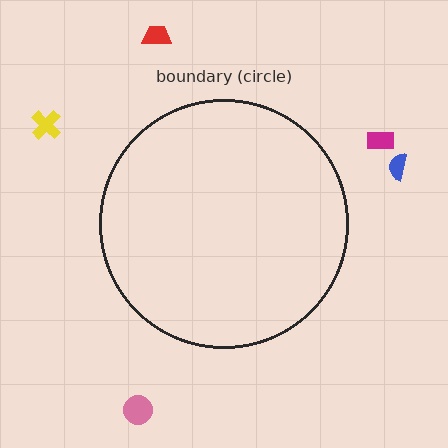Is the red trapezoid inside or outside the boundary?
Outside.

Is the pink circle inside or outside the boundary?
Outside.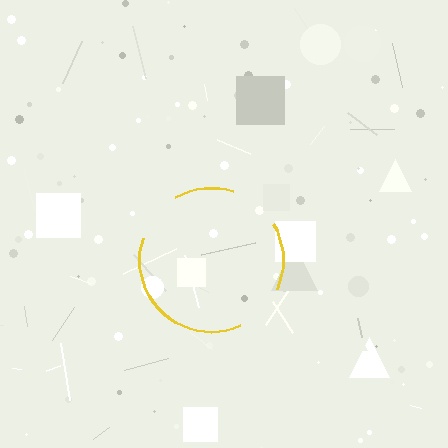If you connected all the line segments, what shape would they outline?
They would outline a circle.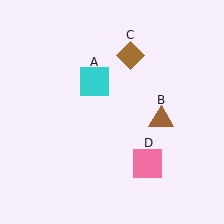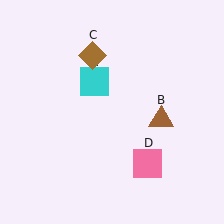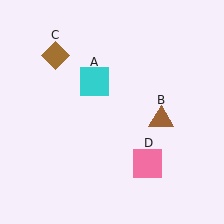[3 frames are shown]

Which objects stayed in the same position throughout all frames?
Cyan square (object A) and brown triangle (object B) and pink square (object D) remained stationary.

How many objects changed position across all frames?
1 object changed position: brown diamond (object C).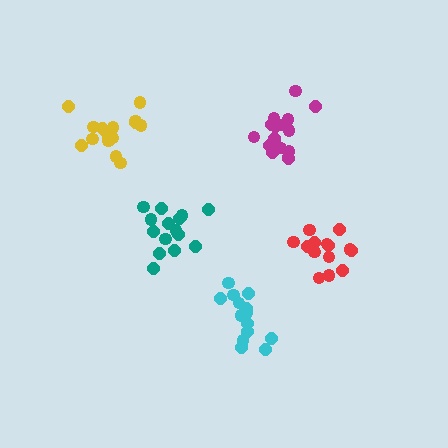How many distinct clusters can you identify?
There are 5 distinct clusters.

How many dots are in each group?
Group 1: 15 dots, Group 2: 14 dots, Group 3: 17 dots, Group 4: 16 dots, Group 5: 14 dots (76 total).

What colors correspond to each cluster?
The clusters are colored: teal, red, magenta, yellow, cyan.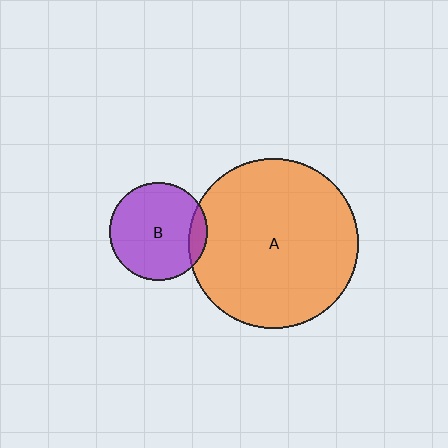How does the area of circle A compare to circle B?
Approximately 3.0 times.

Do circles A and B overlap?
Yes.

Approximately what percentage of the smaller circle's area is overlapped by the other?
Approximately 10%.